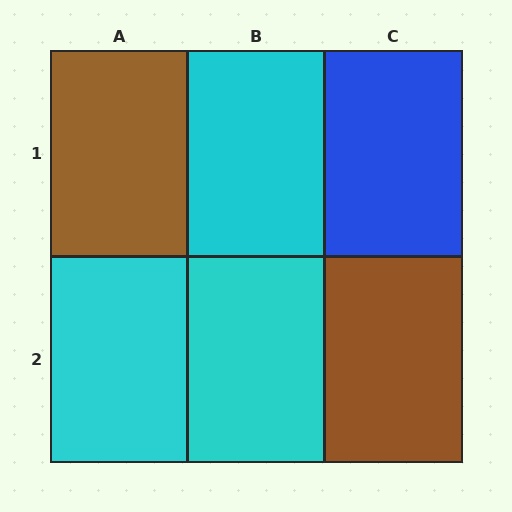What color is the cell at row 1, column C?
Blue.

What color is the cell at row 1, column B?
Cyan.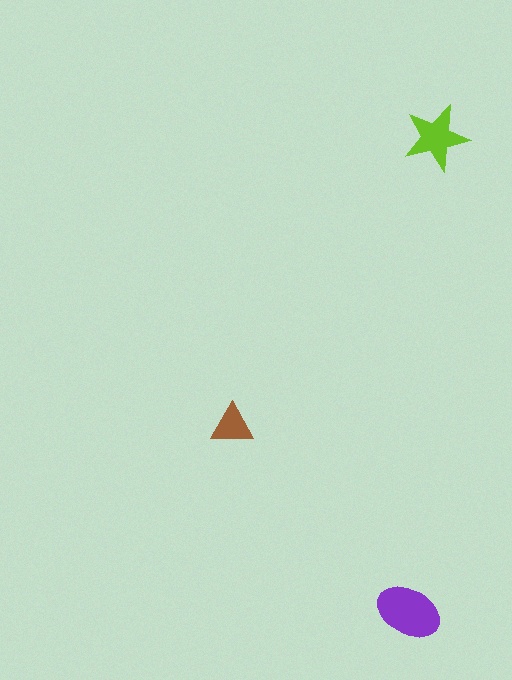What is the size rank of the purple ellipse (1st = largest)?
1st.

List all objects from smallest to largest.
The brown triangle, the lime star, the purple ellipse.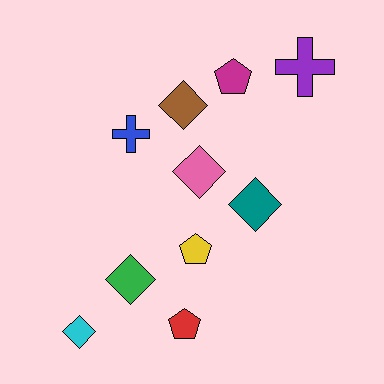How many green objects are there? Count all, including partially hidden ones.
There is 1 green object.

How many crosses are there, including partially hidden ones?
There are 2 crosses.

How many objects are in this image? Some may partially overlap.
There are 10 objects.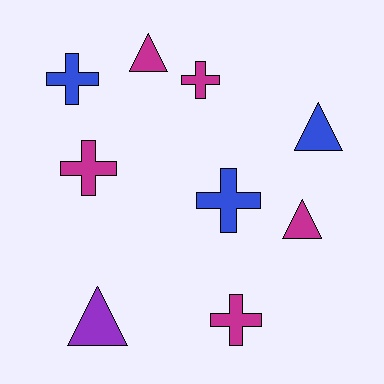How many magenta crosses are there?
There are 3 magenta crosses.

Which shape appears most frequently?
Cross, with 5 objects.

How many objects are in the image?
There are 9 objects.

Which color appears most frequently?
Magenta, with 5 objects.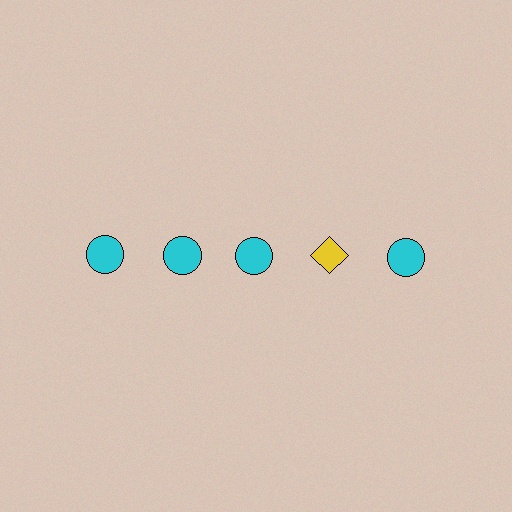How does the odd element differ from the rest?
It differs in both color (yellow instead of cyan) and shape (diamond instead of circle).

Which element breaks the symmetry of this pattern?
The yellow diamond in the top row, second from right column breaks the symmetry. All other shapes are cyan circles.